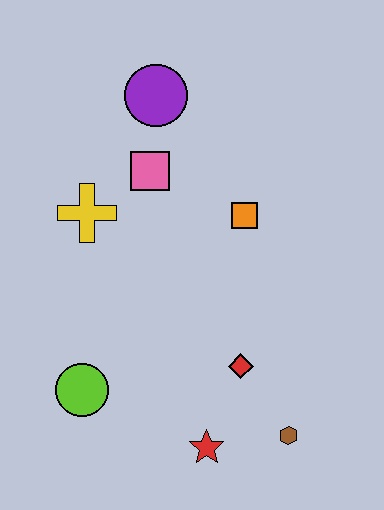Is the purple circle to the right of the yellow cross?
Yes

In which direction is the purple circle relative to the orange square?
The purple circle is above the orange square.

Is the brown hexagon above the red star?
Yes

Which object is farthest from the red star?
The purple circle is farthest from the red star.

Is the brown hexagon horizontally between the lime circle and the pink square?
No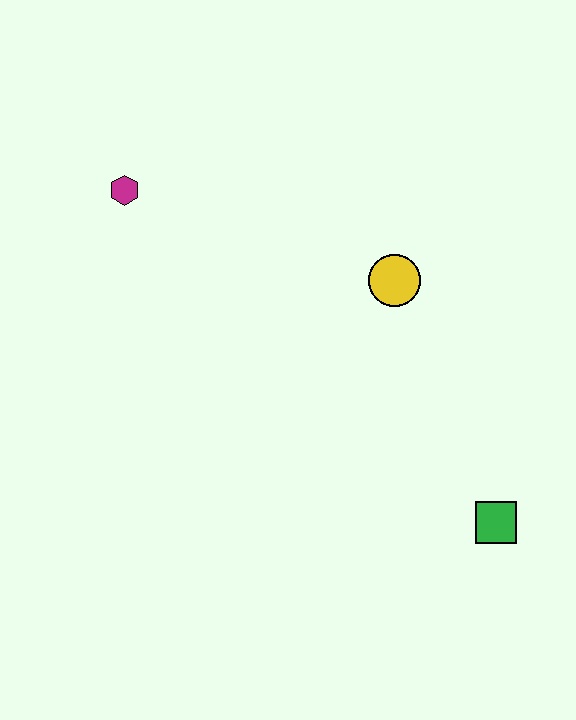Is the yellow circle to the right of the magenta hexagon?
Yes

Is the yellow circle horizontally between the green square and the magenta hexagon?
Yes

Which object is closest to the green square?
The yellow circle is closest to the green square.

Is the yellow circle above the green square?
Yes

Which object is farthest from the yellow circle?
The magenta hexagon is farthest from the yellow circle.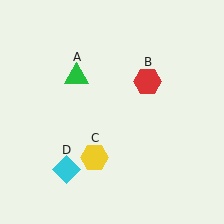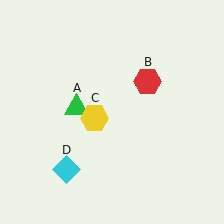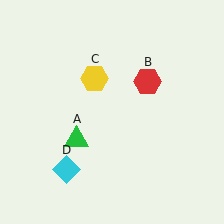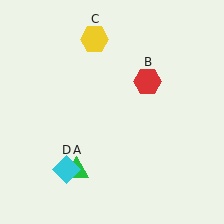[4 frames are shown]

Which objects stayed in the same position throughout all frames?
Red hexagon (object B) and cyan diamond (object D) remained stationary.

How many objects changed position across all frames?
2 objects changed position: green triangle (object A), yellow hexagon (object C).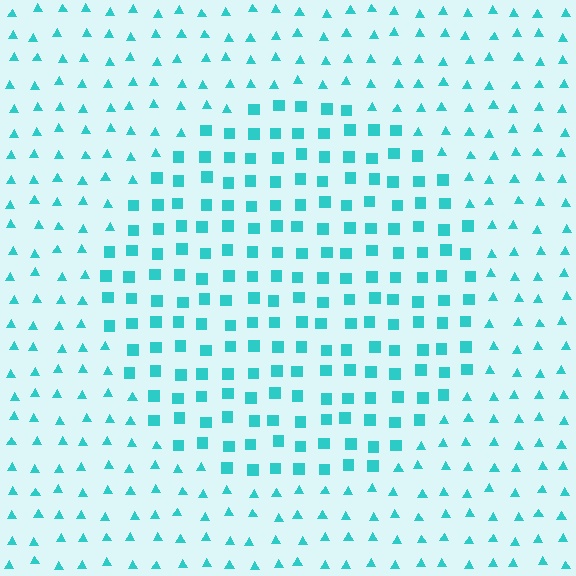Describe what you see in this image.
The image is filled with small cyan elements arranged in a uniform grid. A circle-shaped region contains squares, while the surrounding area contains triangles. The boundary is defined purely by the change in element shape.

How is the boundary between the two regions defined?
The boundary is defined by a change in element shape: squares inside vs. triangles outside. All elements share the same color and spacing.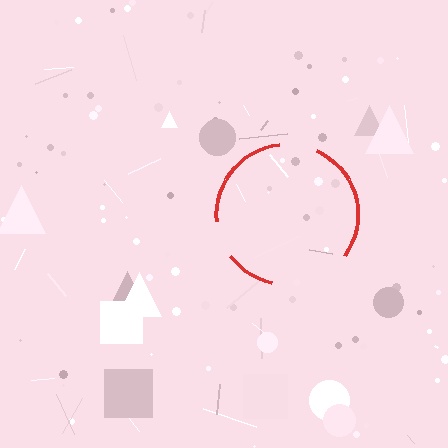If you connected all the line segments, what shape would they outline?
They would outline a circle.